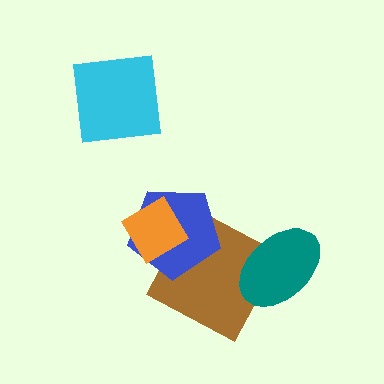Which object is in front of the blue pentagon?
The orange diamond is in front of the blue pentagon.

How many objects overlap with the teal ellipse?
1 object overlaps with the teal ellipse.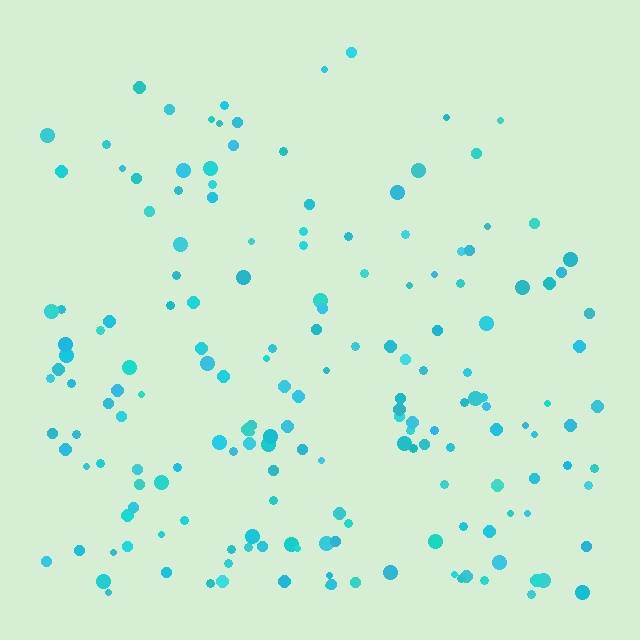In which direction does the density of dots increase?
From top to bottom, with the bottom side densest.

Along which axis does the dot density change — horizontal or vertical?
Vertical.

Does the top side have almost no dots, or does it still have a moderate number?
Still a moderate number, just noticeably fewer than the bottom.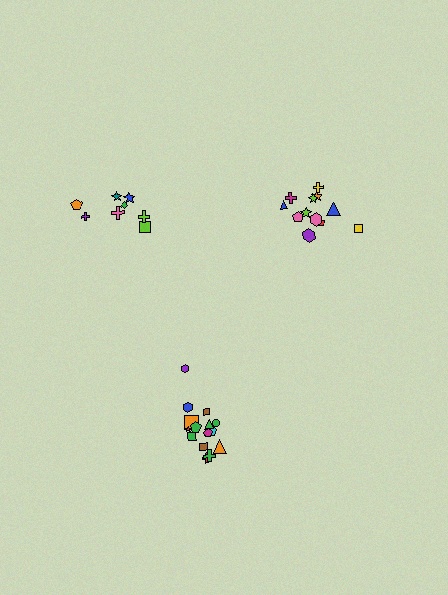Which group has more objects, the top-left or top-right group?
The top-right group.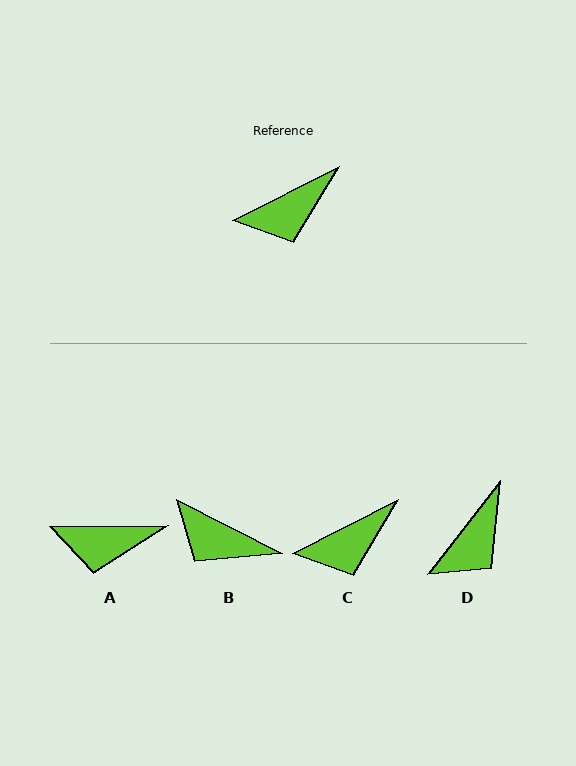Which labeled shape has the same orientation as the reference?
C.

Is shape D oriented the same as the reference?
No, it is off by about 25 degrees.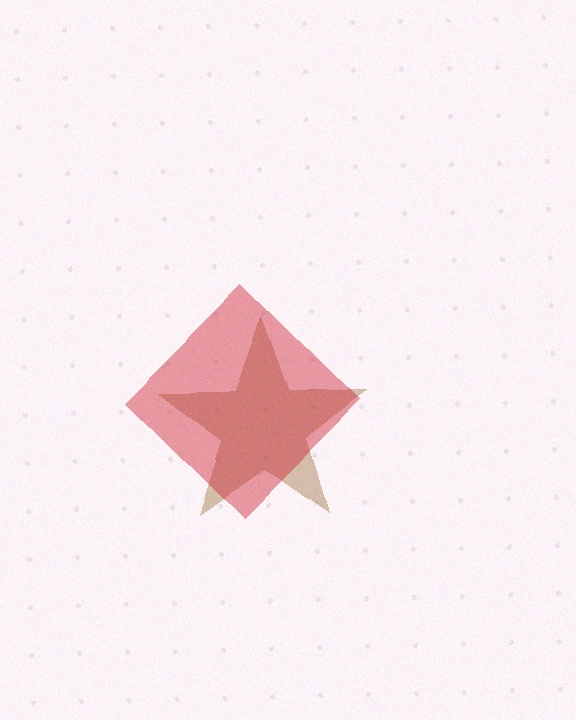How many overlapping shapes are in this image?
There are 2 overlapping shapes in the image.